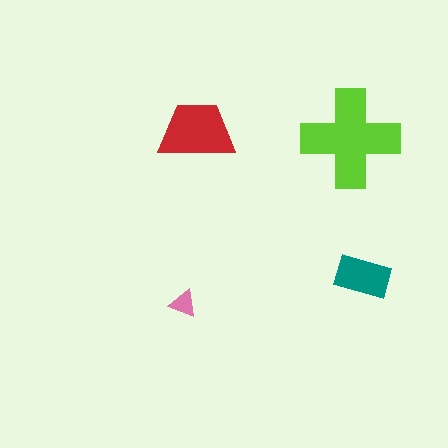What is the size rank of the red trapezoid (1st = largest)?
2nd.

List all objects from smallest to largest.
The pink triangle, the teal rectangle, the red trapezoid, the lime cross.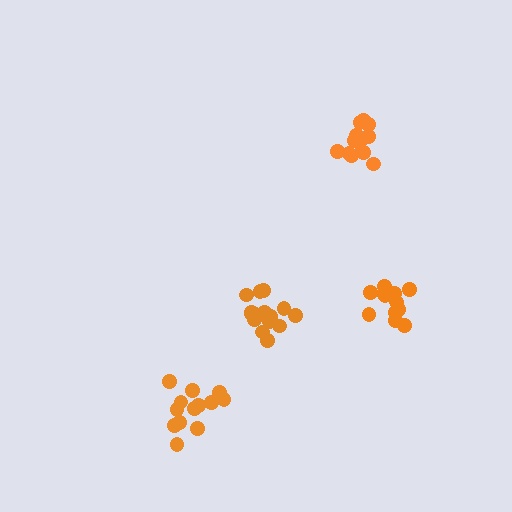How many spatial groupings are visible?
There are 4 spatial groupings.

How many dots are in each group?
Group 1: 13 dots, Group 2: 16 dots, Group 3: 13 dots, Group 4: 12 dots (54 total).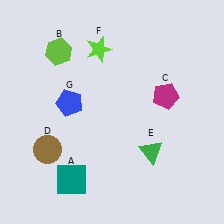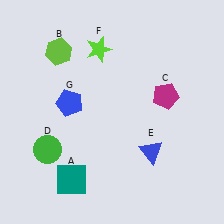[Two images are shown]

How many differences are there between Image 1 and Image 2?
There are 2 differences between the two images.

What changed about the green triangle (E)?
In Image 1, E is green. In Image 2, it changed to blue.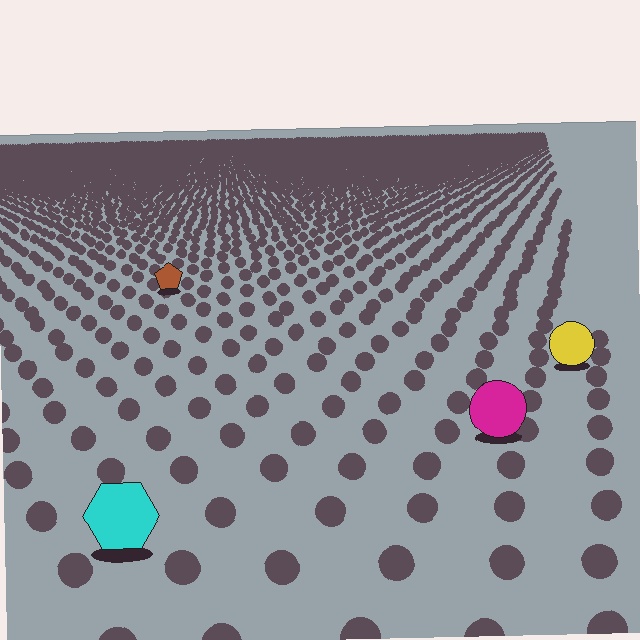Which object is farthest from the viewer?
The brown pentagon is farthest from the viewer. It appears smaller and the ground texture around it is denser.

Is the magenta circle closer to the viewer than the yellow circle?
Yes. The magenta circle is closer — you can tell from the texture gradient: the ground texture is coarser near it.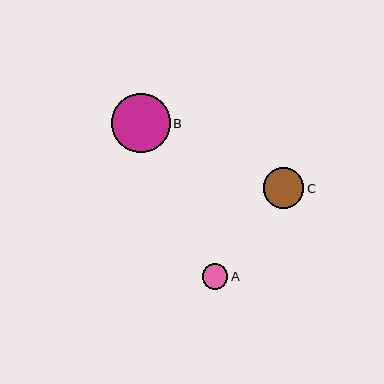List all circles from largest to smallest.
From largest to smallest: B, C, A.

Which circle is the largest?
Circle B is the largest with a size of approximately 59 pixels.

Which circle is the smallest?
Circle A is the smallest with a size of approximately 25 pixels.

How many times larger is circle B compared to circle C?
Circle B is approximately 1.5 times the size of circle C.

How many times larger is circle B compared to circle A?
Circle B is approximately 2.3 times the size of circle A.